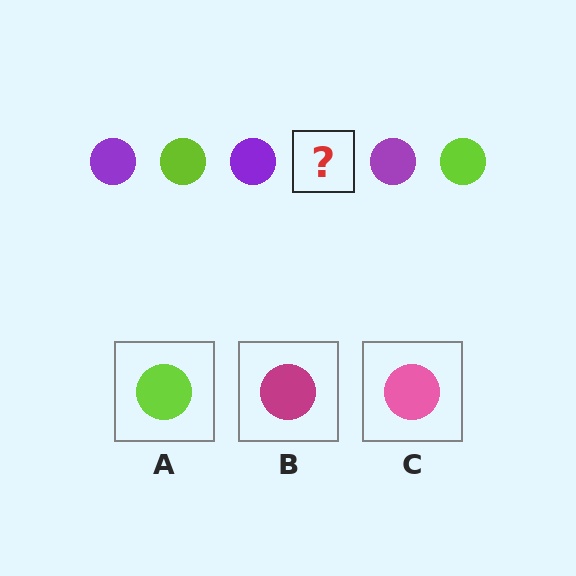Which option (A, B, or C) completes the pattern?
A.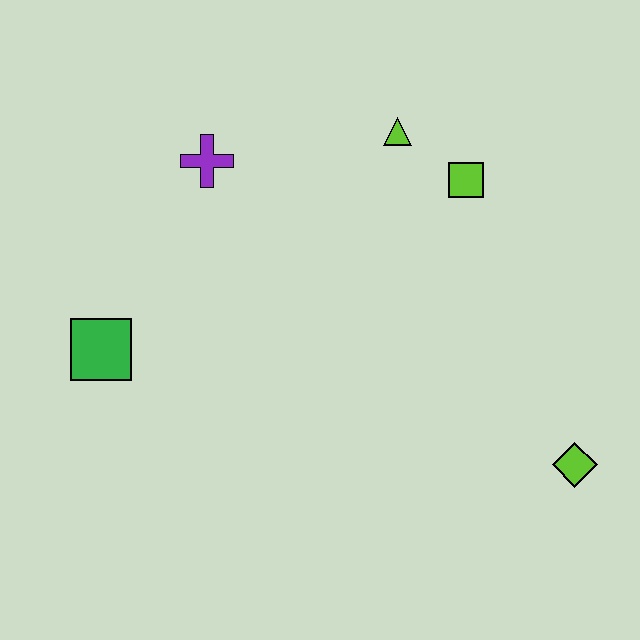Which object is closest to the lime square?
The lime triangle is closest to the lime square.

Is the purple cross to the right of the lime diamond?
No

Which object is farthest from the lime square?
The green square is farthest from the lime square.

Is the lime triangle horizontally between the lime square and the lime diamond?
No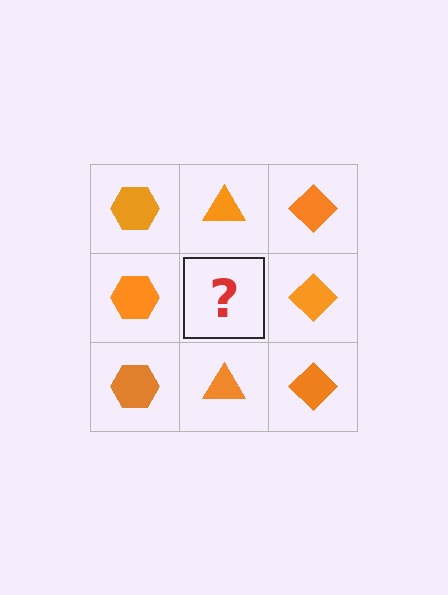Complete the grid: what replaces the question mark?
The question mark should be replaced with an orange triangle.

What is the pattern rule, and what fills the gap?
The rule is that each column has a consistent shape. The gap should be filled with an orange triangle.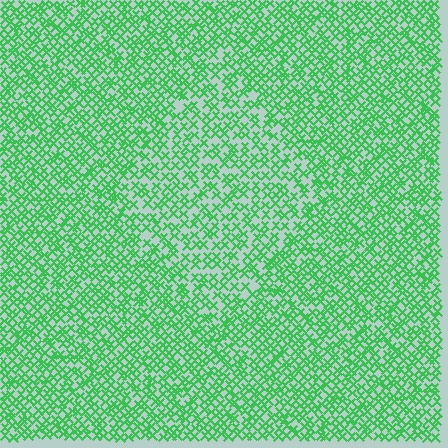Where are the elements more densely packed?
The elements are more densely packed outside the diamond boundary.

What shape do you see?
I see a diamond.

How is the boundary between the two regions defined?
The boundary is defined by a change in element density (approximately 1.5x ratio). All elements are the same color, size, and shape.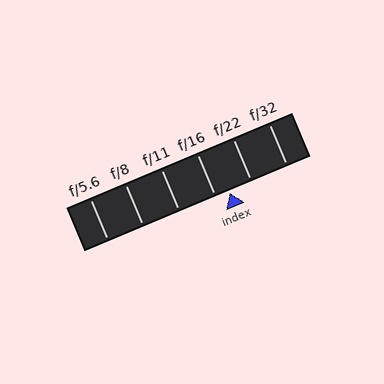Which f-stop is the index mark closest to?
The index mark is closest to f/16.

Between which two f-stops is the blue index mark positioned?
The index mark is between f/16 and f/22.